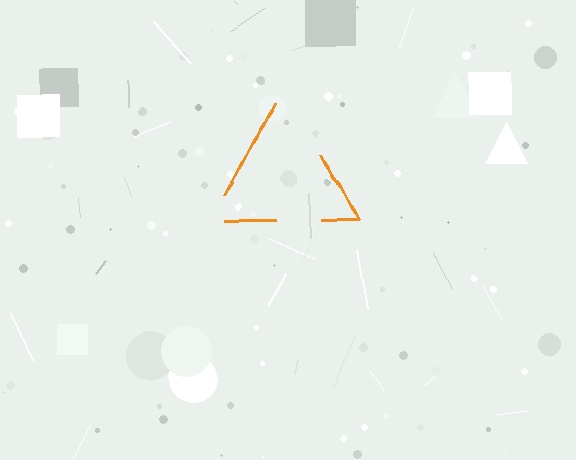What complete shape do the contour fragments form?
The contour fragments form a triangle.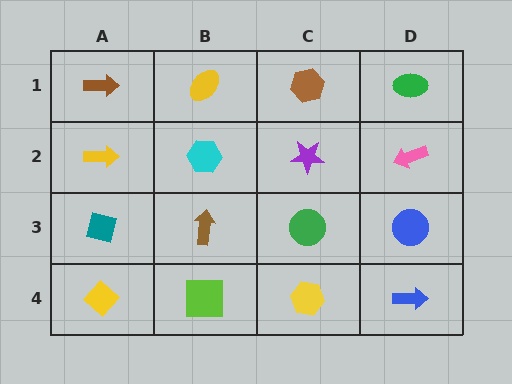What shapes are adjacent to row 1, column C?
A purple star (row 2, column C), a yellow ellipse (row 1, column B), a green ellipse (row 1, column D).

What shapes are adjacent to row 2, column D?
A green ellipse (row 1, column D), a blue circle (row 3, column D), a purple star (row 2, column C).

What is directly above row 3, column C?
A purple star.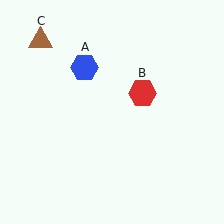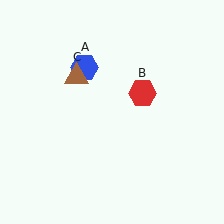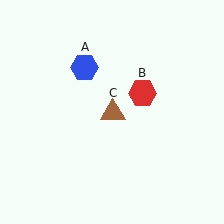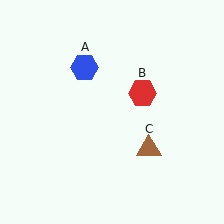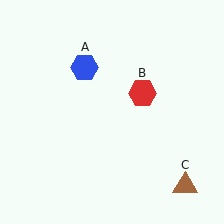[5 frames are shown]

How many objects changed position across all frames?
1 object changed position: brown triangle (object C).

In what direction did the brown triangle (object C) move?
The brown triangle (object C) moved down and to the right.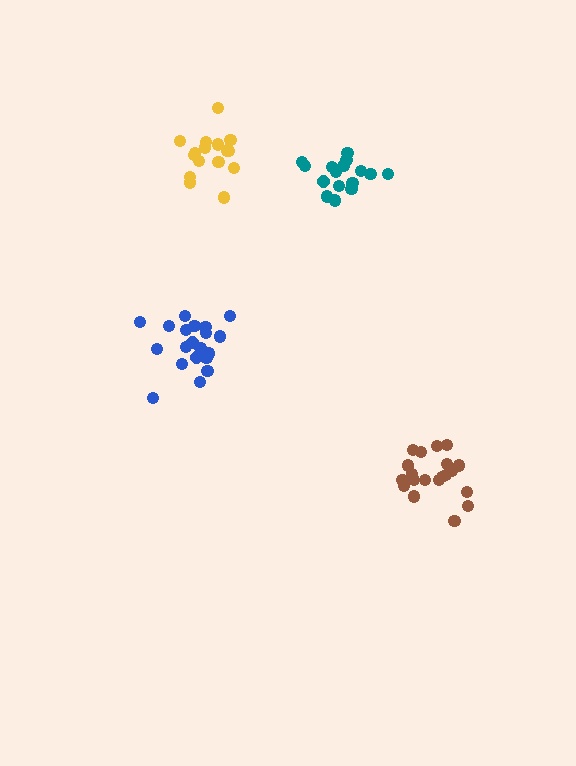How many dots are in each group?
Group 1: 16 dots, Group 2: 16 dots, Group 3: 20 dots, Group 4: 20 dots (72 total).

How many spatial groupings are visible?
There are 4 spatial groupings.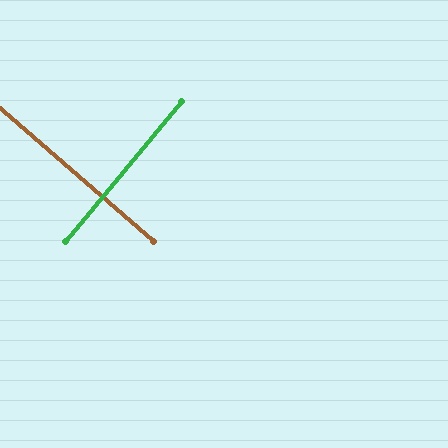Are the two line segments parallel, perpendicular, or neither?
Perpendicular — they meet at approximately 89°.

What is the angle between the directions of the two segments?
Approximately 89 degrees.